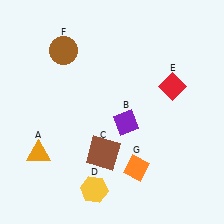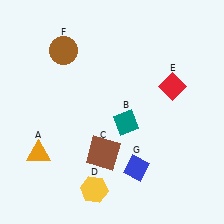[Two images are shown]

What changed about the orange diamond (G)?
In Image 1, G is orange. In Image 2, it changed to blue.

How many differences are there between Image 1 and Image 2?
There are 2 differences between the two images.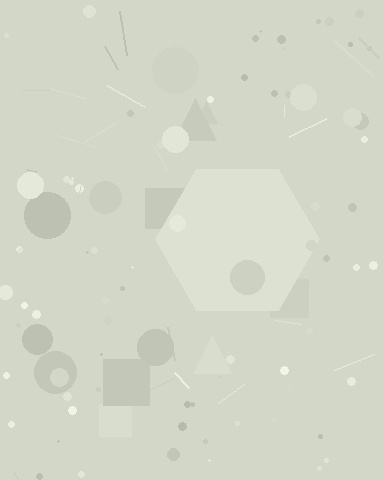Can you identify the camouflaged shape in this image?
The camouflaged shape is a hexagon.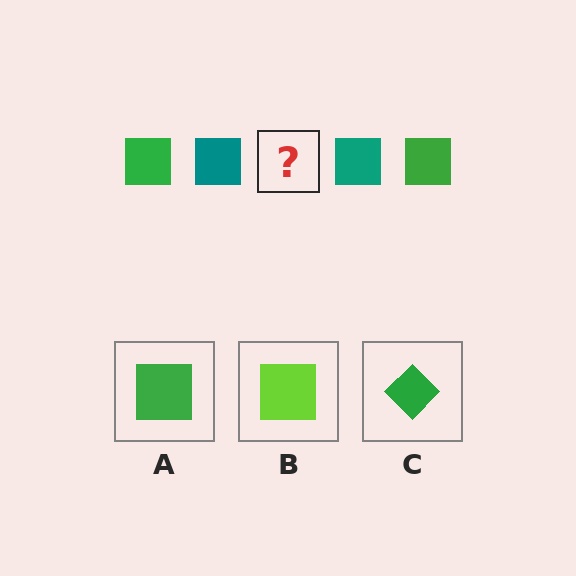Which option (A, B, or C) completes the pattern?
A.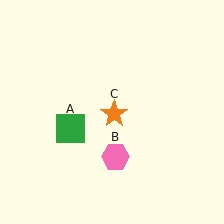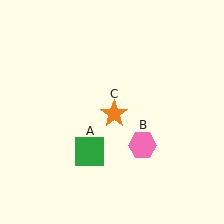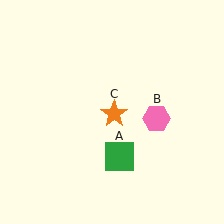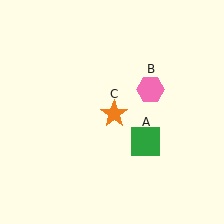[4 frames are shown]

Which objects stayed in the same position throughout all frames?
Orange star (object C) remained stationary.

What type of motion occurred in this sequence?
The green square (object A), pink hexagon (object B) rotated counterclockwise around the center of the scene.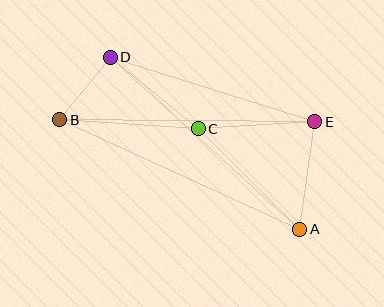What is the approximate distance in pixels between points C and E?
The distance between C and E is approximately 117 pixels.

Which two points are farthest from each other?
Points A and B are farthest from each other.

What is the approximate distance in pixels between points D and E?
The distance between D and E is approximately 214 pixels.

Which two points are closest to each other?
Points B and D are closest to each other.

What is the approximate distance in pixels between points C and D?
The distance between C and D is approximately 113 pixels.